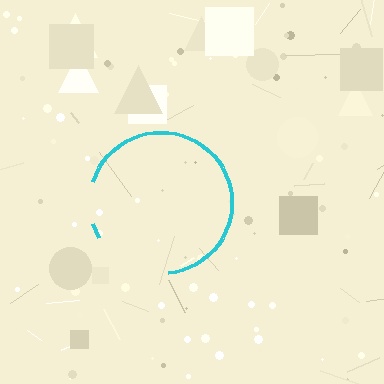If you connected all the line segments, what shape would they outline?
They would outline a circle.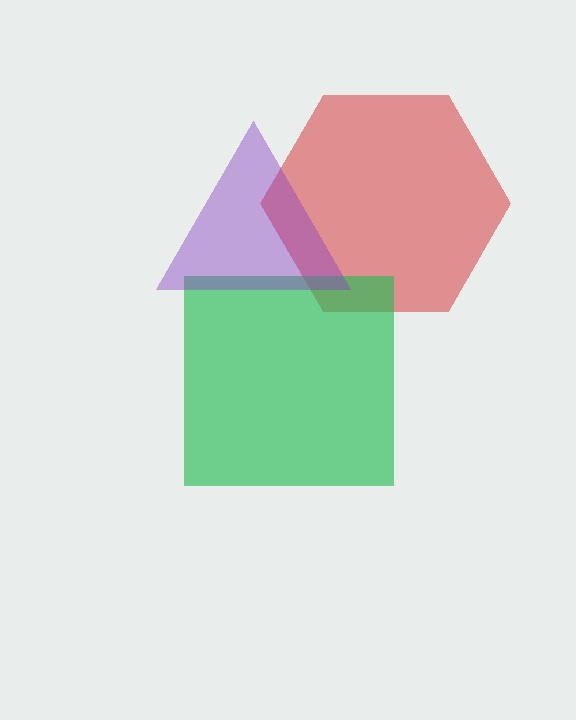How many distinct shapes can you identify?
There are 3 distinct shapes: a red hexagon, a green square, a purple triangle.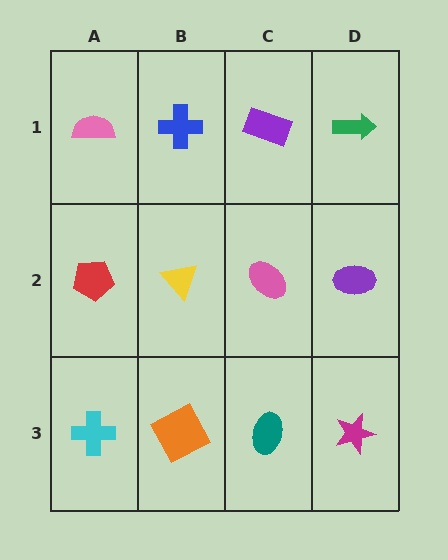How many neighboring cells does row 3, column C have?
3.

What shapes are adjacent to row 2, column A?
A pink semicircle (row 1, column A), a cyan cross (row 3, column A), a yellow triangle (row 2, column B).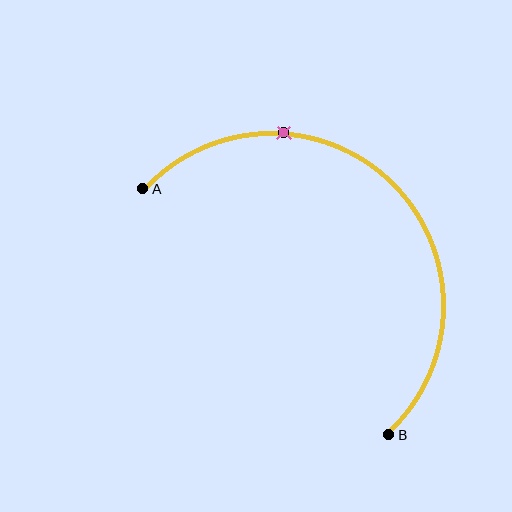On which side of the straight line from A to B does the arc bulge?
The arc bulges above and to the right of the straight line connecting A and B.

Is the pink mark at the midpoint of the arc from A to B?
No. The pink mark lies on the arc but is closer to endpoint A. The arc midpoint would be at the point on the curve equidistant along the arc from both A and B.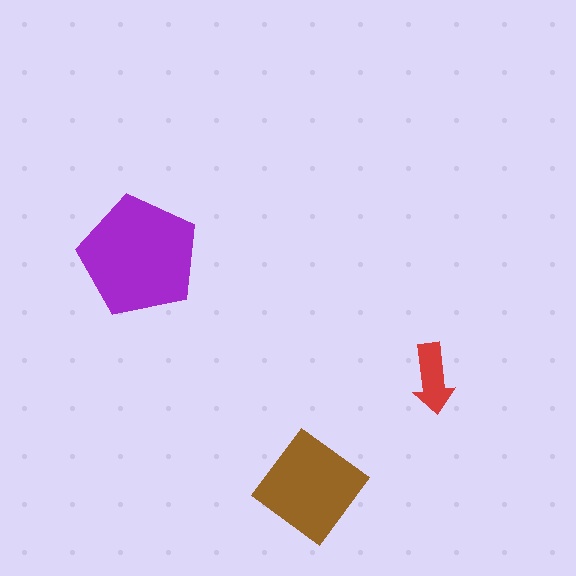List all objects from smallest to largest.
The red arrow, the brown diamond, the purple pentagon.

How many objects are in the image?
There are 3 objects in the image.